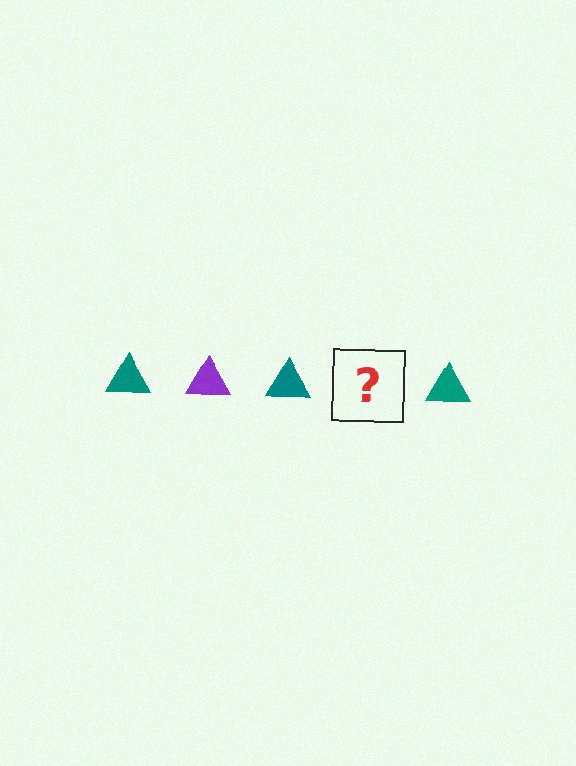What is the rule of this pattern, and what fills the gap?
The rule is that the pattern cycles through teal, purple triangles. The gap should be filled with a purple triangle.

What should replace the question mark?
The question mark should be replaced with a purple triangle.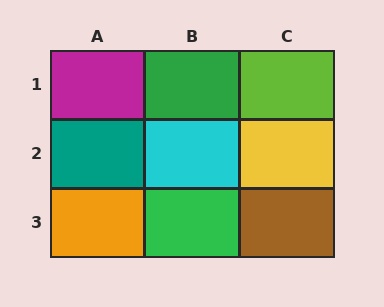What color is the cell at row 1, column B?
Green.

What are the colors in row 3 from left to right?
Orange, green, brown.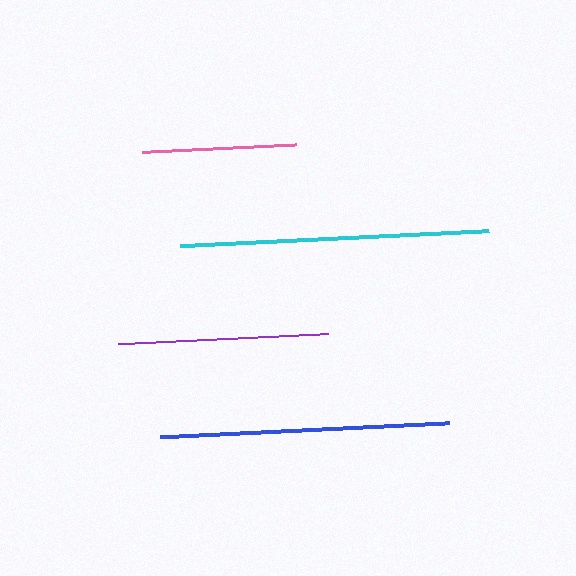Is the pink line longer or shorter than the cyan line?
The cyan line is longer than the pink line.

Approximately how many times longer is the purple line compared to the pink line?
The purple line is approximately 1.4 times the length of the pink line.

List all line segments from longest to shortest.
From longest to shortest: cyan, blue, purple, pink.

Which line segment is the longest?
The cyan line is the longest at approximately 309 pixels.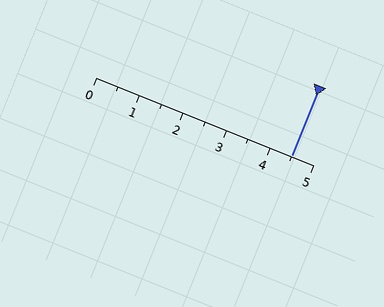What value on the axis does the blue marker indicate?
The marker indicates approximately 4.5.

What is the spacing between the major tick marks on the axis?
The major ticks are spaced 1 apart.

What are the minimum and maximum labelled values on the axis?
The axis runs from 0 to 5.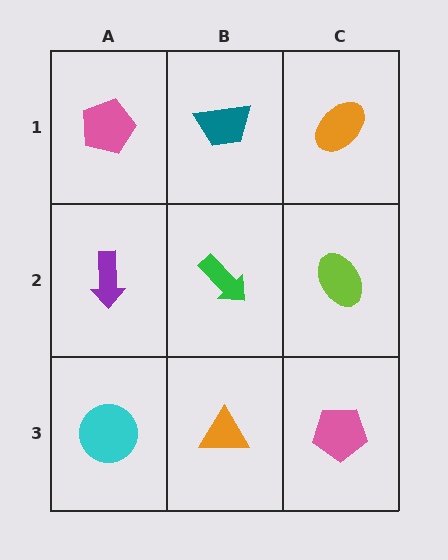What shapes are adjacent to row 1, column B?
A green arrow (row 2, column B), a pink pentagon (row 1, column A), an orange ellipse (row 1, column C).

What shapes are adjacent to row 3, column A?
A purple arrow (row 2, column A), an orange triangle (row 3, column B).